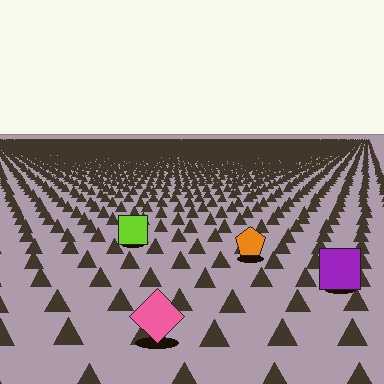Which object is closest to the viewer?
The pink diamond is closest. The texture marks near it are larger and more spread out.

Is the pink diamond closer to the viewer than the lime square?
Yes. The pink diamond is closer — you can tell from the texture gradient: the ground texture is coarser near it.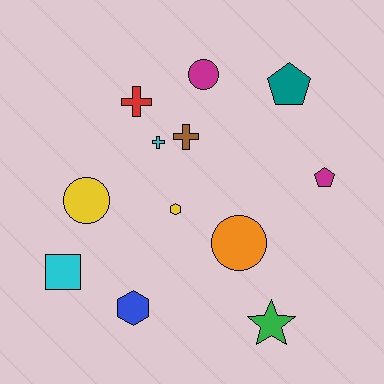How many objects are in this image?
There are 12 objects.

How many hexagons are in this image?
There are 2 hexagons.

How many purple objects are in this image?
There are no purple objects.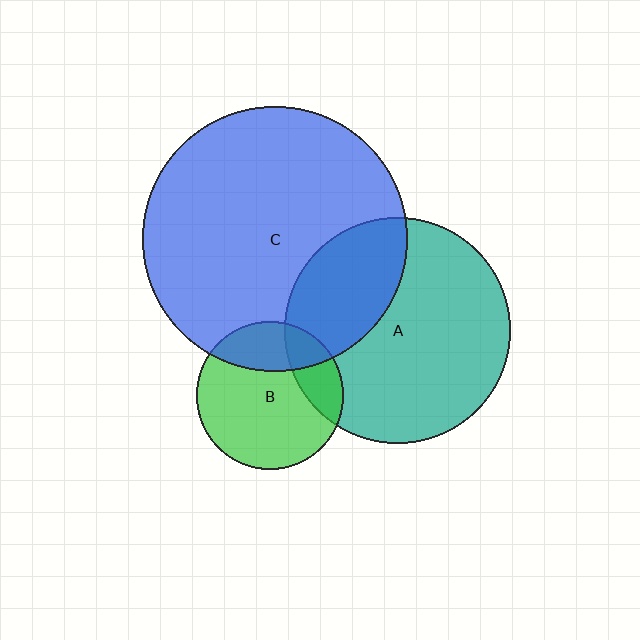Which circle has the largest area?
Circle C (blue).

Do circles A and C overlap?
Yes.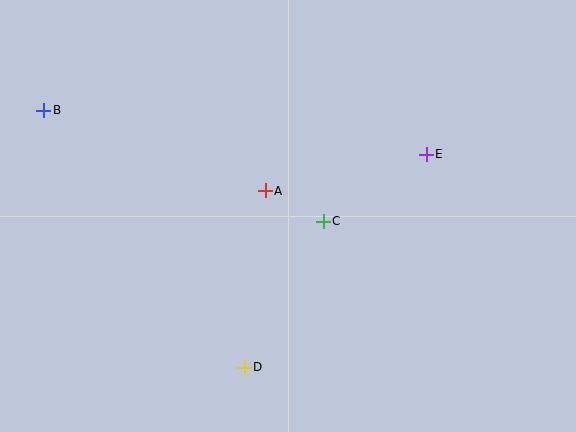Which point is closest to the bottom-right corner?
Point E is closest to the bottom-right corner.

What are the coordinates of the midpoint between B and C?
The midpoint between B and C is at (183, 166).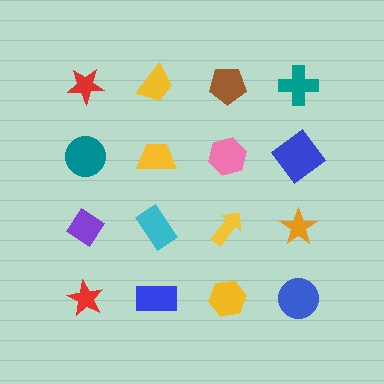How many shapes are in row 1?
4 shapes.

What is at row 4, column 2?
A blue rectangle.